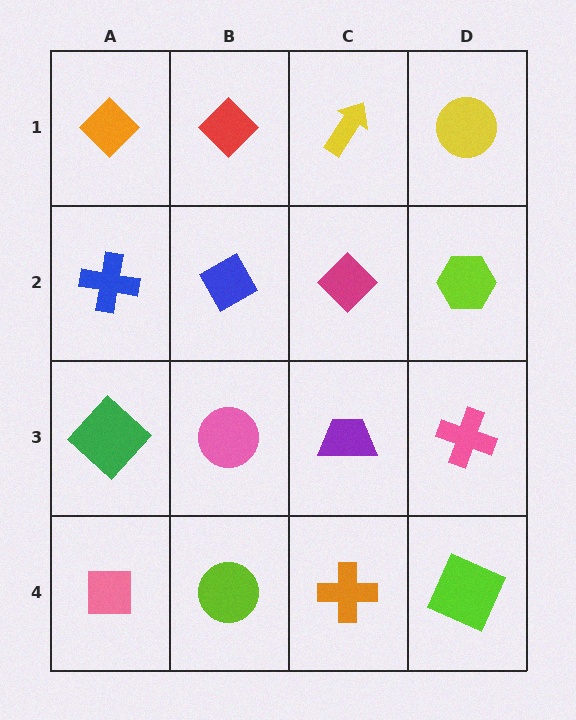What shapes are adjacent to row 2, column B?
A red diamond (row 1, column B), a pink circle (row 3, column B), a blue cross (row 2, column A), a magenta diamond (row 2, column C).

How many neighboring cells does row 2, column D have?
3.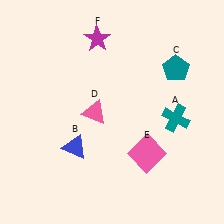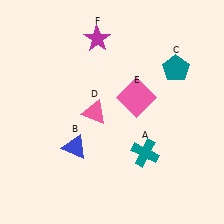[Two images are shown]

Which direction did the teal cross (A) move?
The teal cross (A) moved down.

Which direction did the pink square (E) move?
The pink square (E) moved up.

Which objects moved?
The objects that moved are: the teal cross (A), the pink square (E).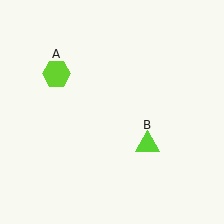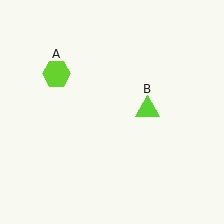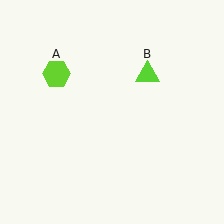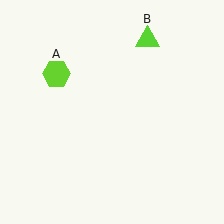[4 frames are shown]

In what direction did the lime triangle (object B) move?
The lime triangle (object B) moved up.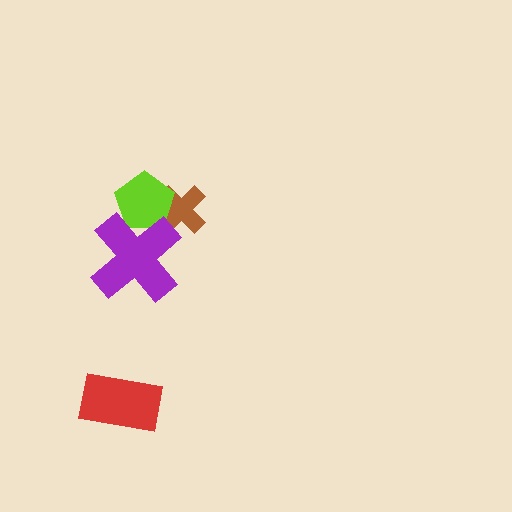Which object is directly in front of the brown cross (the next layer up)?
The lime pentagon is directly in front of the brown cross.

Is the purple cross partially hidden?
No, no other shape covers it.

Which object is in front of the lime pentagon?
The purple cross is in front of the lime pentagon.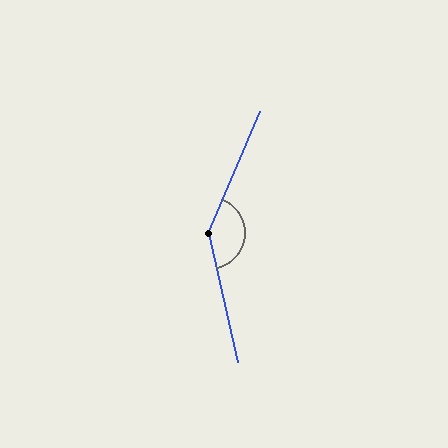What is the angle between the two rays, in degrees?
Approximately 144 degrees.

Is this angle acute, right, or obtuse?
It is obtuse.